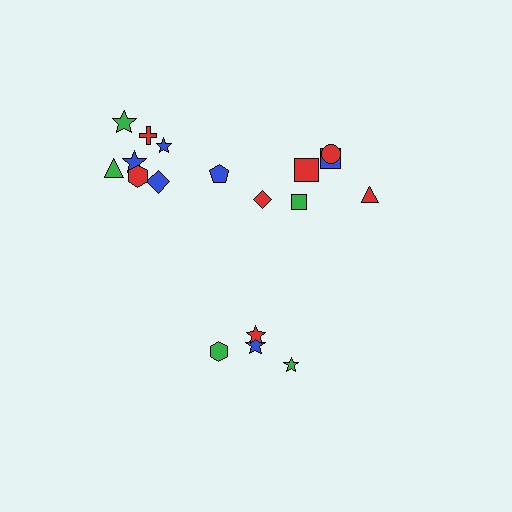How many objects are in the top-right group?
There are 6 objects.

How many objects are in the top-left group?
There are 8 objects.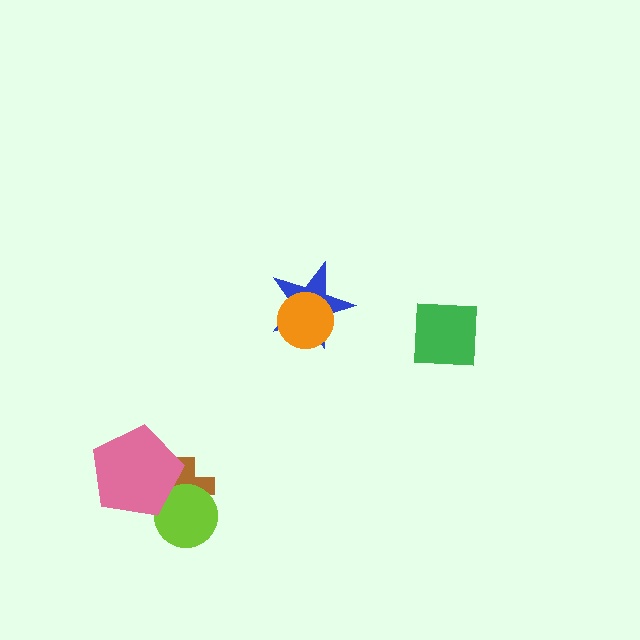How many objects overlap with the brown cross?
2 objects overlap with the brown cross.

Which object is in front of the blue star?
The orange circle is in front of the blue star.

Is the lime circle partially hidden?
Yes, it is partially covered by another shape.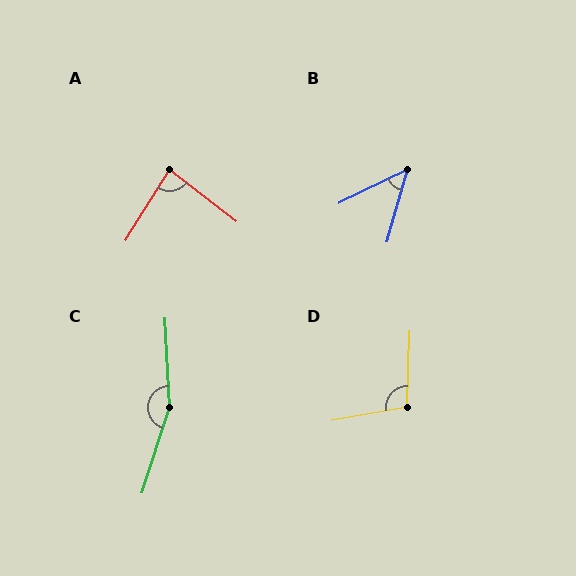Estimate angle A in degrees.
Approximately 85 degrees.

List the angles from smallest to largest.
B (48°), A (85°), D (102°), C (159°).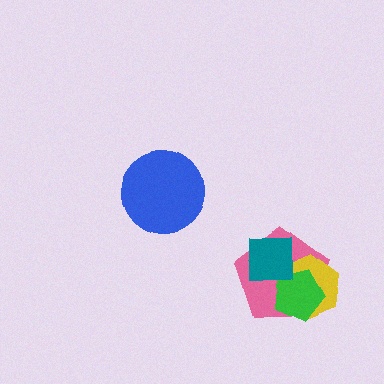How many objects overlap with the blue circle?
0 objects overlap with the blue circle.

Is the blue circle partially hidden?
No, no other shape covers it.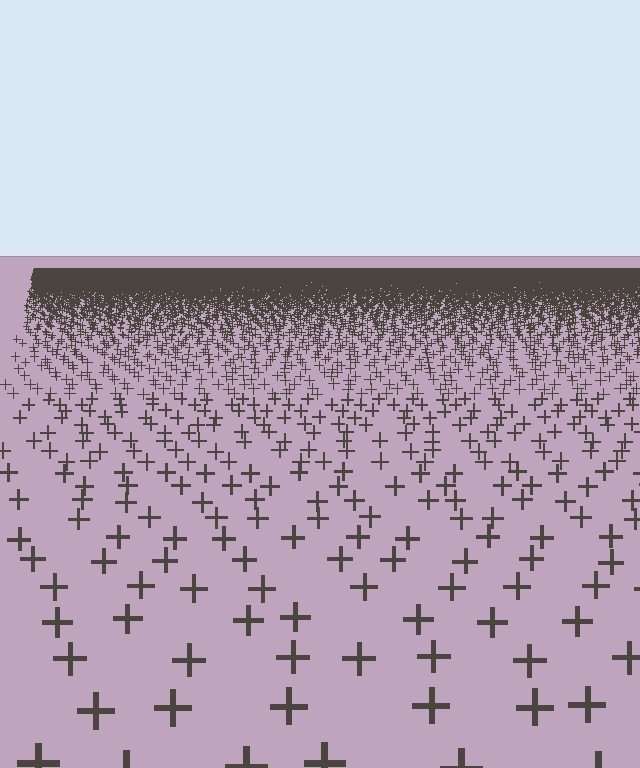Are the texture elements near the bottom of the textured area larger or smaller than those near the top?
Larger. Near the bottom, elements are closer to the viewer and appear at a bigger on-screen size.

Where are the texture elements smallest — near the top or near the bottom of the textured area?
Near the top.